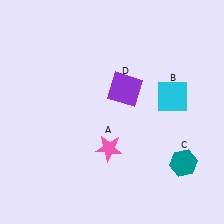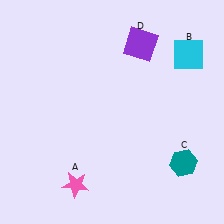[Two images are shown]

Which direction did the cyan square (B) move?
The cyan square (B) moved up.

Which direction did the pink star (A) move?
The pink star (A) moved down.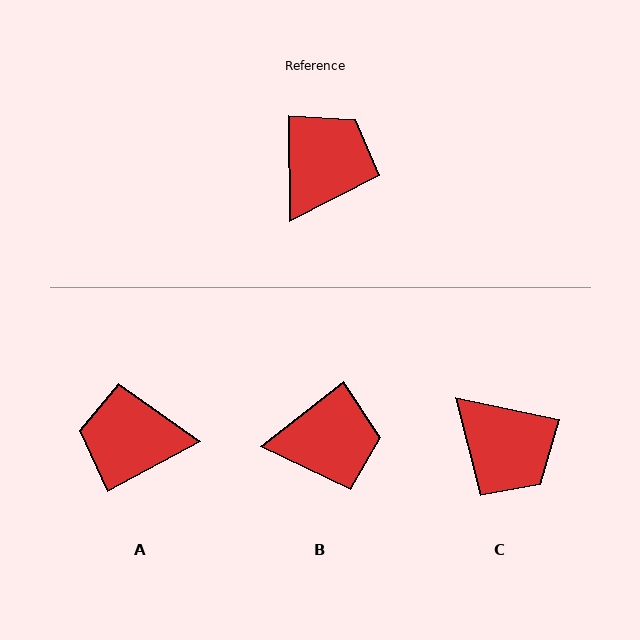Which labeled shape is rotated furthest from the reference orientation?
A, about 118 degrees away.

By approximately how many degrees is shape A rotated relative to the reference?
Approximately 118 degrees counter-clockwise.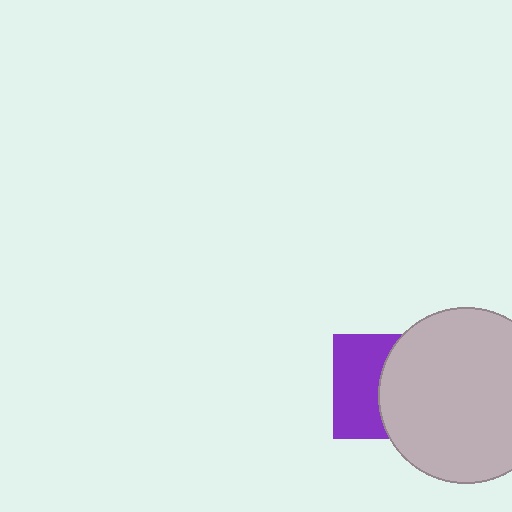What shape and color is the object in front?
The object in front is a light gray circle.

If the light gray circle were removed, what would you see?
You would see the complete purple square.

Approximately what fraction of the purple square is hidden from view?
Roughly 51% of the purple square is hidden behind the light gray circle.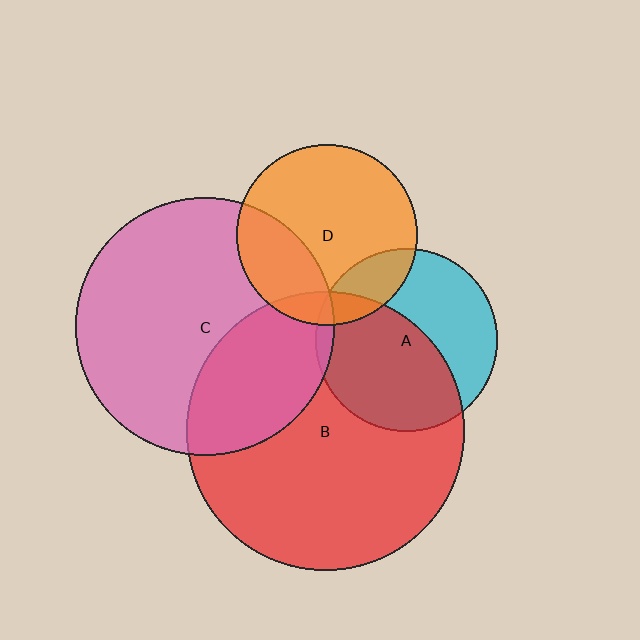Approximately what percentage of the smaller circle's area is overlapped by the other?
Approximately 15%.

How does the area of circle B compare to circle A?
Approximately 2.3 times.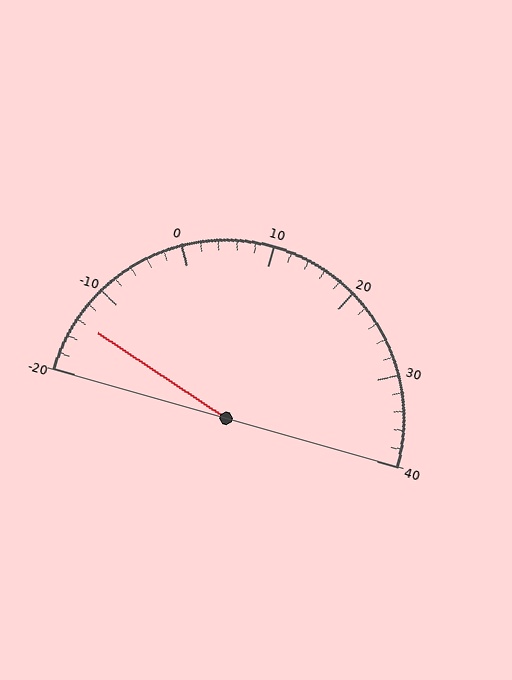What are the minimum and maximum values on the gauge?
The gauge ranges from -20 to 40.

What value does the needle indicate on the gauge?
The needle indicates approximately -14.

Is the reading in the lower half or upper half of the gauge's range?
The reading is in the lower half of the range (-20 to 40).